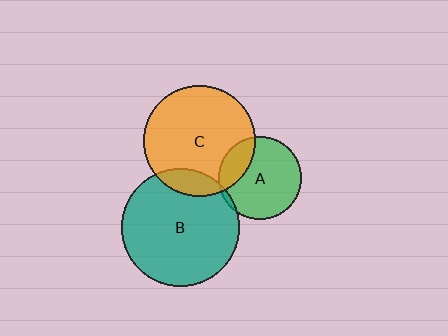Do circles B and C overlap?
Yes.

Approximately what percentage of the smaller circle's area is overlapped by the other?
Approximately 15%.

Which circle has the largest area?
Circle B (teal).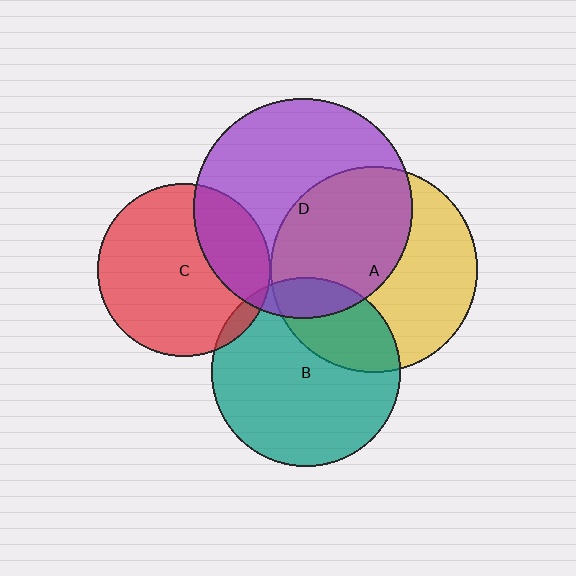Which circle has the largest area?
Circle D (purple).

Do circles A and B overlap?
Yes.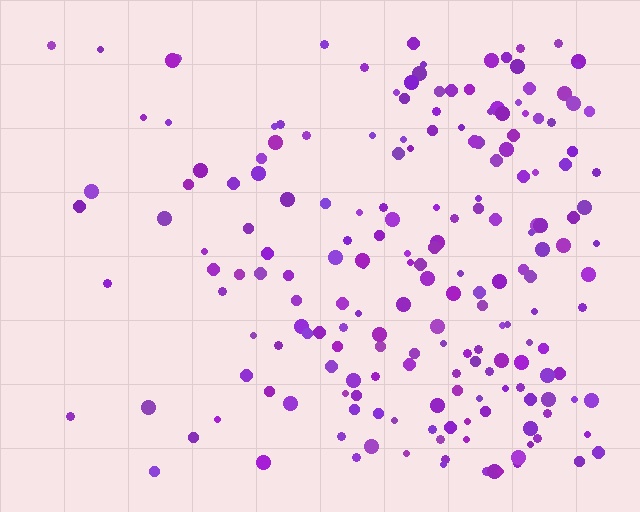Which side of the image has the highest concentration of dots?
The right.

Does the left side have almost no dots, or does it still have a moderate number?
Still a moderate number, just noticeably fewer than the right.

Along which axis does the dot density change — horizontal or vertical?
Horizontal.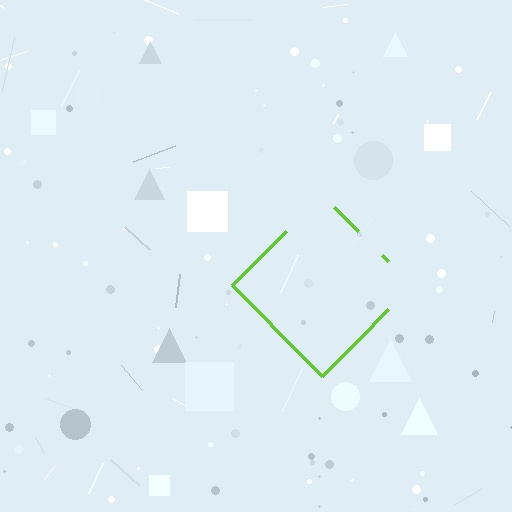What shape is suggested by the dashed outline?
The dashed outline suggests a diamond.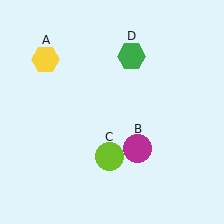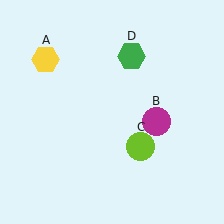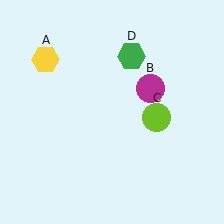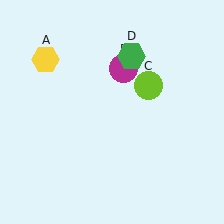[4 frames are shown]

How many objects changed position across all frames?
2 objects changed position: magenta circle (object B), lime circle (object C).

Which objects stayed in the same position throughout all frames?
Yellow hexagon (object A) and green hexagon (object D) remained stationary.